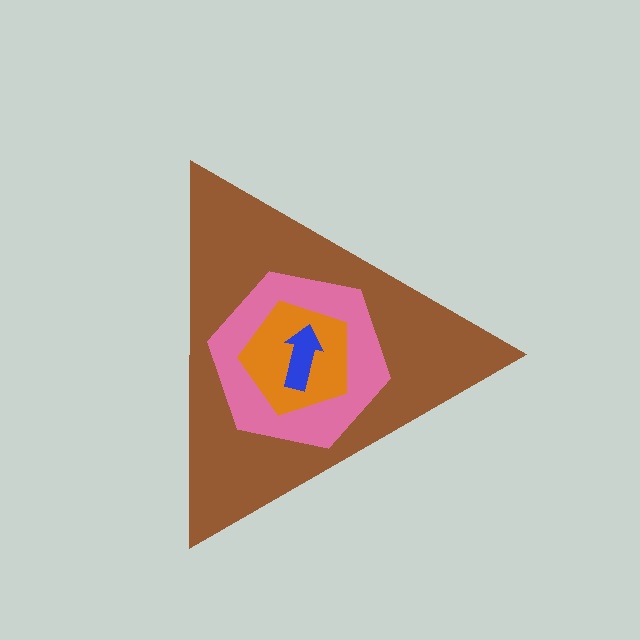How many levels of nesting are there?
4.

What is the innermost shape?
The blue arrow.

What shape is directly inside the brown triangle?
The pink hexagon.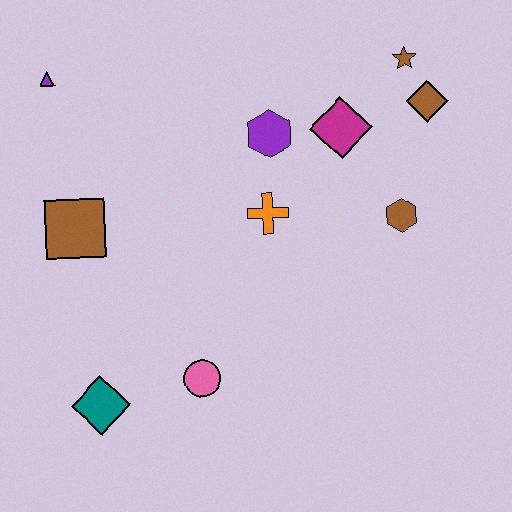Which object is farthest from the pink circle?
The brown star is farthest from the pink circle.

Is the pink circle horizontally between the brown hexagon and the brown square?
Yes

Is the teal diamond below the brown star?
Yes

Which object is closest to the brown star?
The brown diamond is closest to the brown star.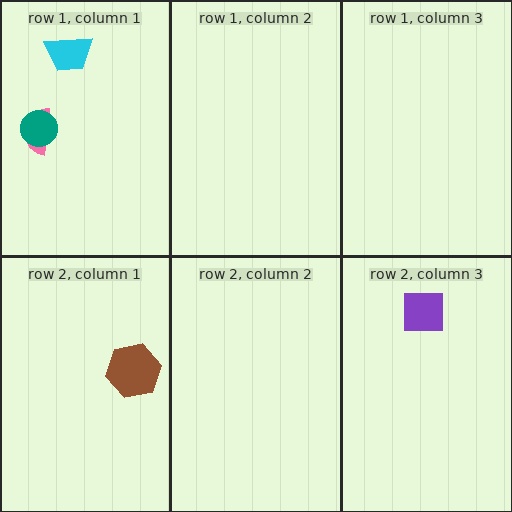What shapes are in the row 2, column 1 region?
The brown hexagon.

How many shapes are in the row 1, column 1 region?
3.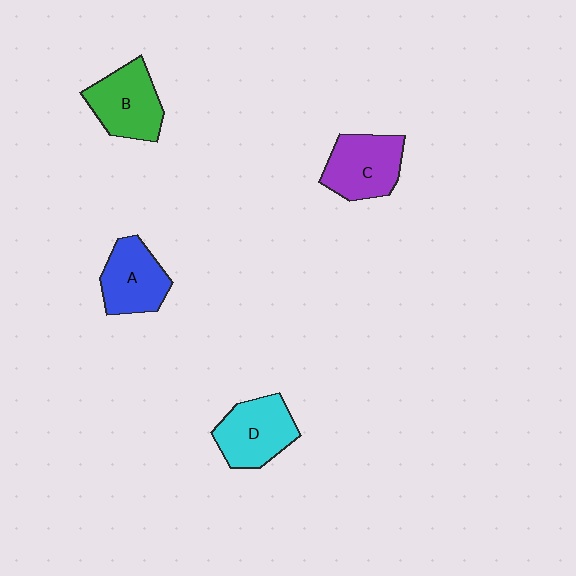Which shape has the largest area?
Shape D (cyan).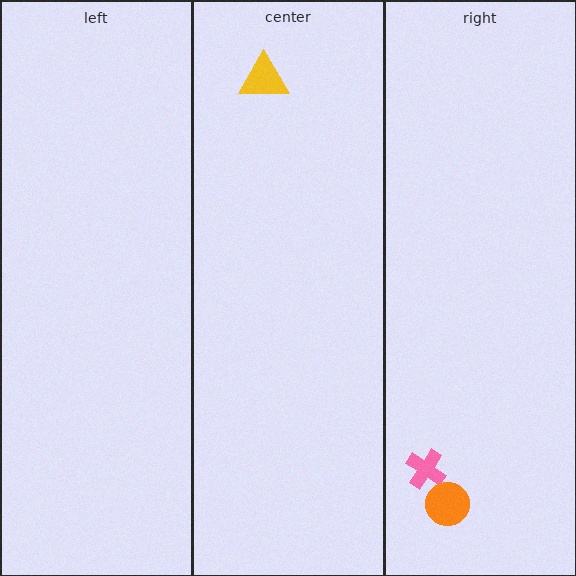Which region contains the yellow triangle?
The center region.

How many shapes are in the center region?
1.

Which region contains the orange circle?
The right region.